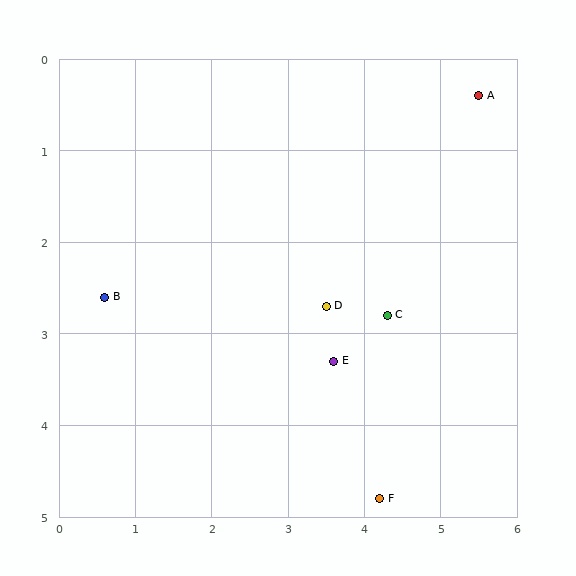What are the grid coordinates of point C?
Point C is at approximately (4.3, 2.8).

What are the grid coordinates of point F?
Point F is at approximately (4.2, 4.8).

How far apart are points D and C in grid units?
Points D and C are about 0.8 grid units apart.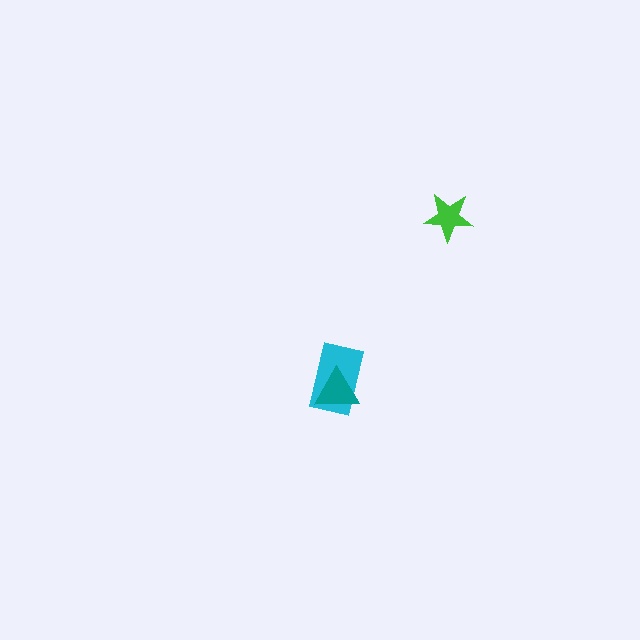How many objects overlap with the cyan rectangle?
1 object overlaps with the cyan rectangle.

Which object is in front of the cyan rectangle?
The teal triangle is in front of the cyan rectangle.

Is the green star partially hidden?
No, no other shape covers it.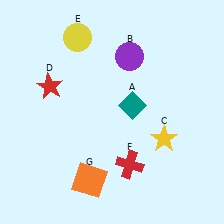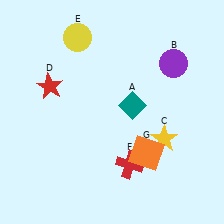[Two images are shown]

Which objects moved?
The objects that moved are: the purple circle (B), the orange square (G).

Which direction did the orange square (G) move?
The orange square (G) moved right.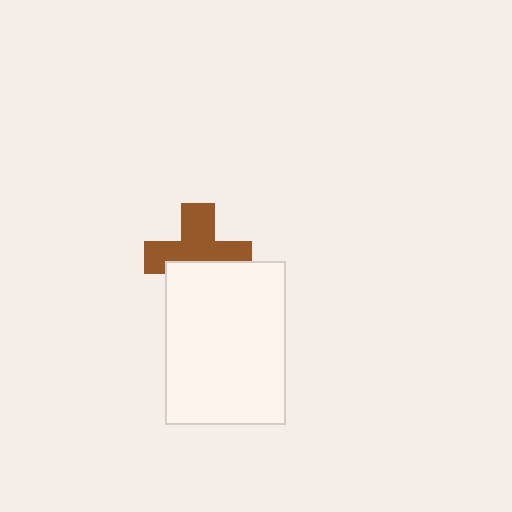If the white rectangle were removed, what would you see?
You would see the complete brown cross.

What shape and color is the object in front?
The object in front is a white rectangle.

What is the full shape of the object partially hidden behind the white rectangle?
The partially hidden object is a brown cross.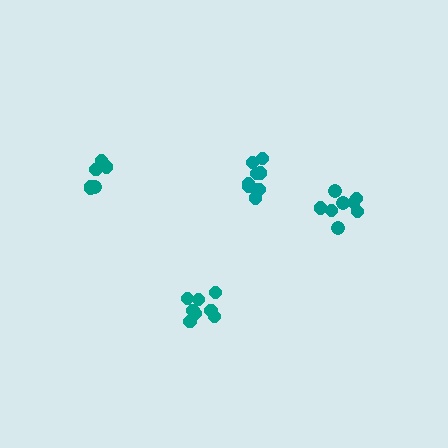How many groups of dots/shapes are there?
There are 4 groups.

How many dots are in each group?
Group 1: 8 dots, Group 2: 6 dots, Group 3: 9 dots, Group 4: 8 dots (31 total).